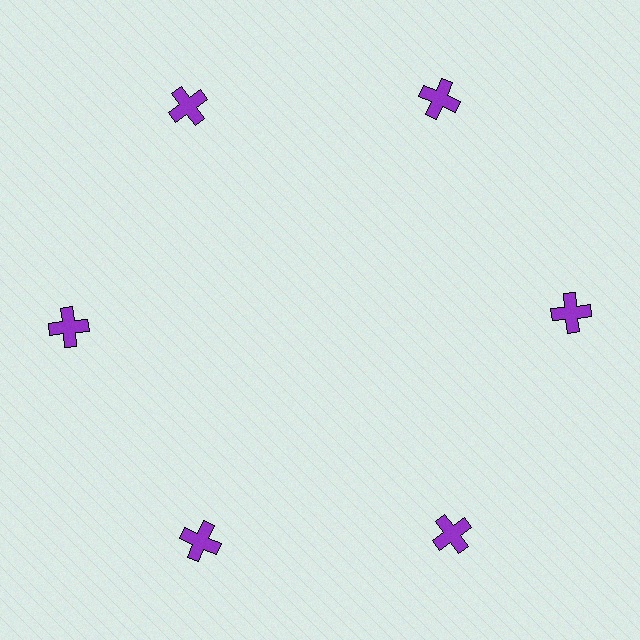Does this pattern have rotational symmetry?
Yes, this pattern has 6-fold rotational symmetry. It looks the same after rotating 60 degrees around the center.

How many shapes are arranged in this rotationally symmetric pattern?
There are 6 shapes, arranged in 6 groups of 1.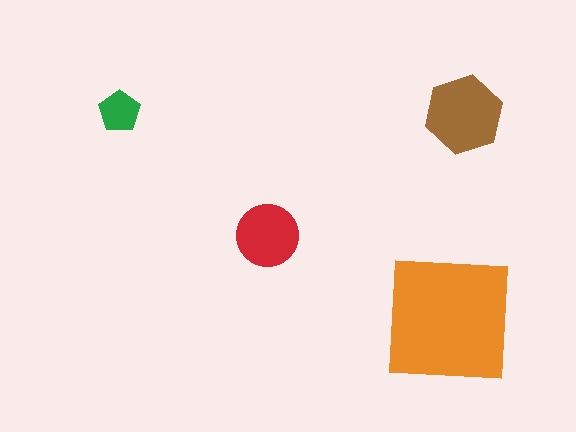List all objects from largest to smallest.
The orange square, the brown hexagon, the red circle, the green pentagon.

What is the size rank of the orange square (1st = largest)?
1st.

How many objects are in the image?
There are 4 objects in the image.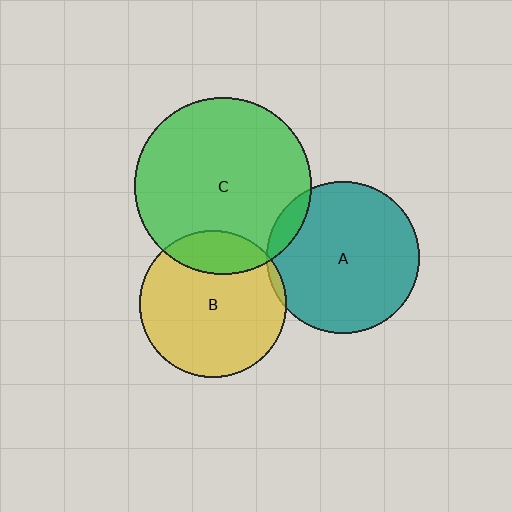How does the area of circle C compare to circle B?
Approximately 1.4 times.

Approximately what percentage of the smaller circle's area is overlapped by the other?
Approximately 20%.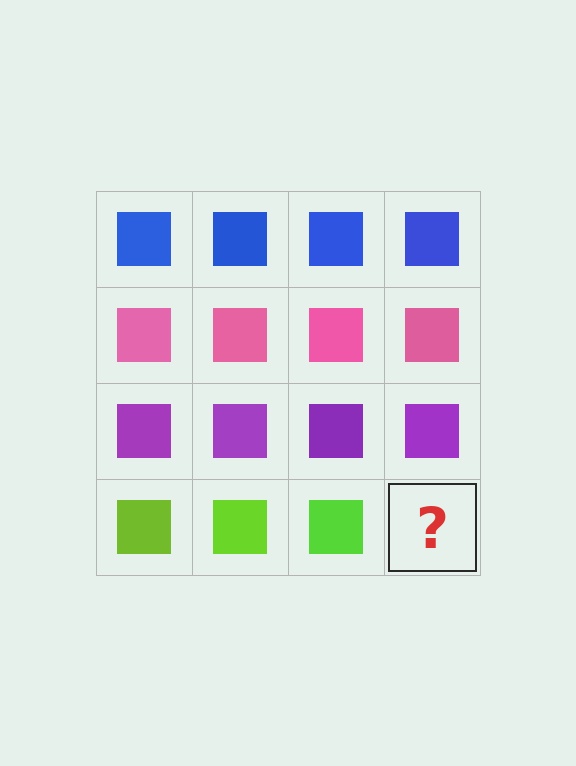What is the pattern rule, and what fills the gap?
The rule is that each row has a consistent color. The gap should be filled with a lime square.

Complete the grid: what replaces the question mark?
The question mark should be replaced with a lime square.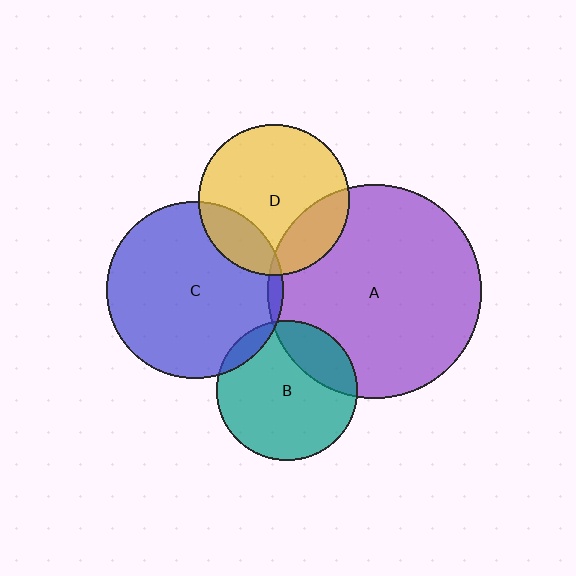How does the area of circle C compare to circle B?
Approximately 1.6 times.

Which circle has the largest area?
Circle A (purple).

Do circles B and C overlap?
Yes.